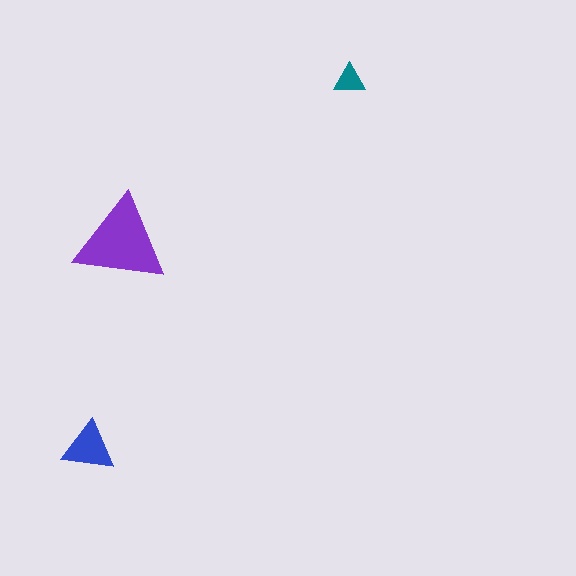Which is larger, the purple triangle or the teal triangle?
The purple one.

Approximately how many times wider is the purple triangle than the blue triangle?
About 1.5 times wider.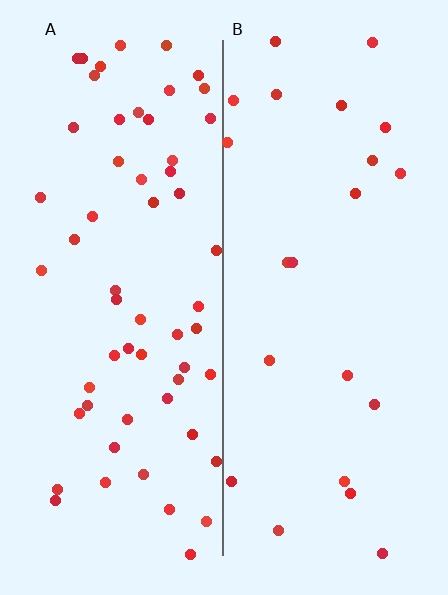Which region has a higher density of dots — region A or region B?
A (the left).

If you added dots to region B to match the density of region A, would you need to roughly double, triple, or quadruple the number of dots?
Approximately triple.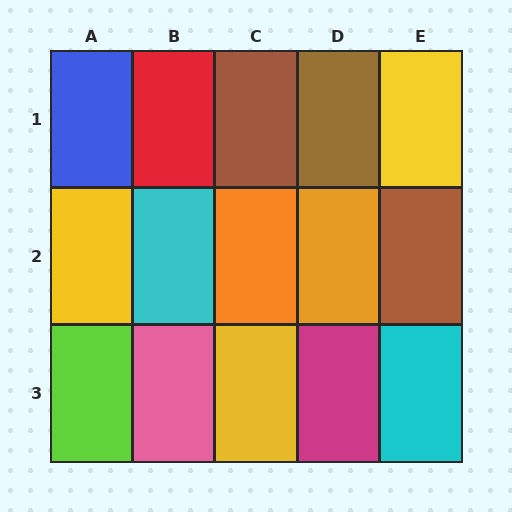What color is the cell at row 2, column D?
Orange.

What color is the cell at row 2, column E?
Brown.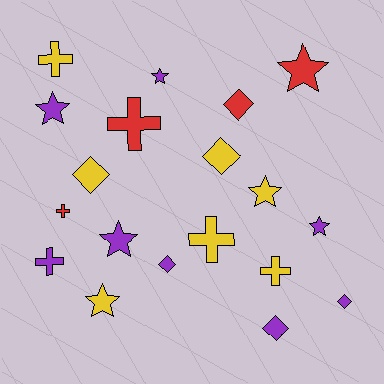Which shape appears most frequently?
Star, with 7 objects.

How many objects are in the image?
There are 19 objects.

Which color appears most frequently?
Purple, with 8 objects.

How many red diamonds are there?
There is 1 red diamond.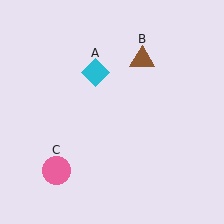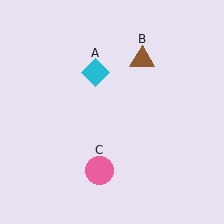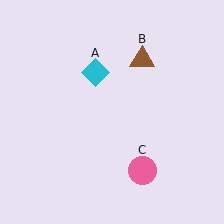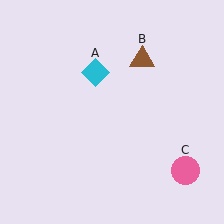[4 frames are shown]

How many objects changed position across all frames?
1 object changed position: pink circle (object C).